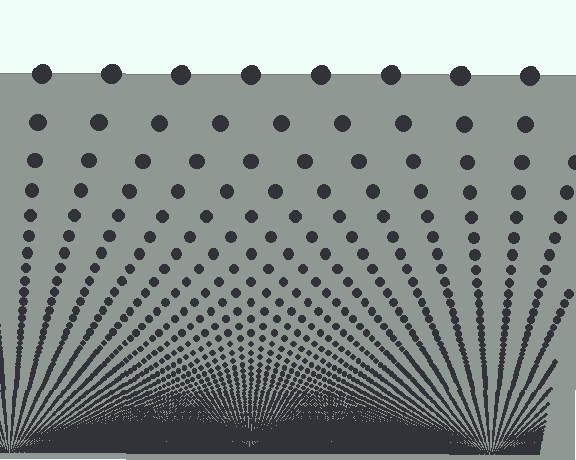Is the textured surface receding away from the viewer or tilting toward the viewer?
The surface appears to tilt toward the viewer. Texture elements get larger and sparser toward the top.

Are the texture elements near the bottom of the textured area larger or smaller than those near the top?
Smaller. The gradient is inverted — elements near the bottom are smaller and denser.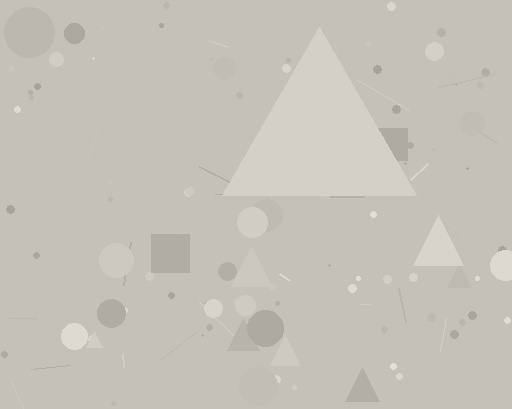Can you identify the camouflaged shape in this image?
The camouflaged shape is a triangle.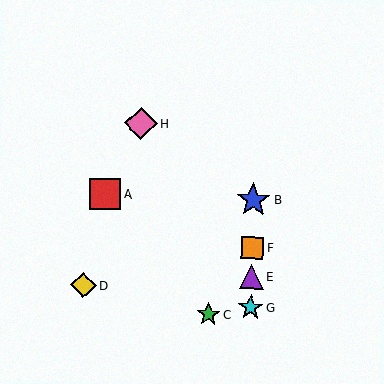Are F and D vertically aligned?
No, F is at x≈252 and D is at x≈83.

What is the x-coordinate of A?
Object A is at x≈105.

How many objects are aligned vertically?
4 objects (B, E, F, G) are aligned vertically.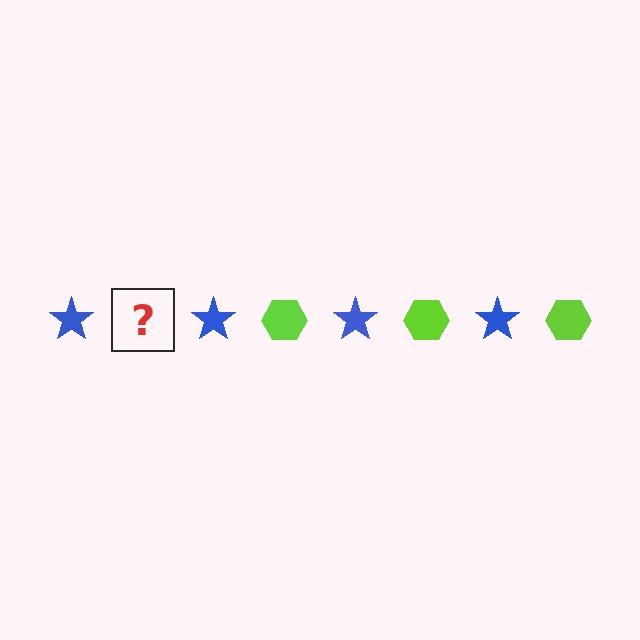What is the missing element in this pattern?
The missing element is a lime hexagon.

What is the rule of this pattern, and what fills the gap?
The rule is that the pattern alternates between blue star and lime hexagon. The gap should be filled with a lime hexagon.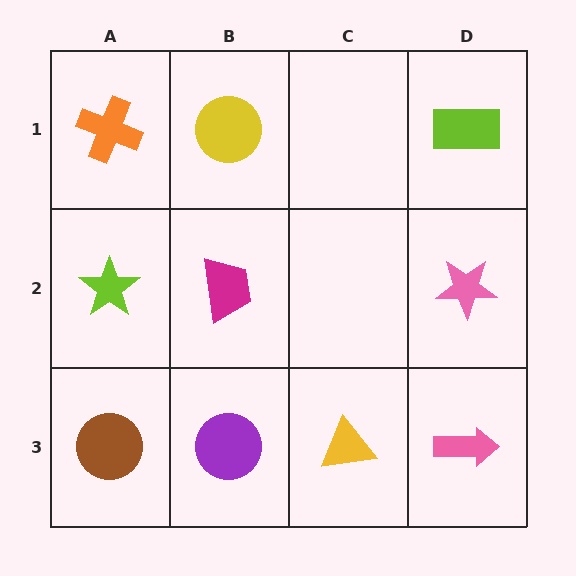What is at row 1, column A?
An orange cross.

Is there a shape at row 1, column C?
No, that cell is empty.